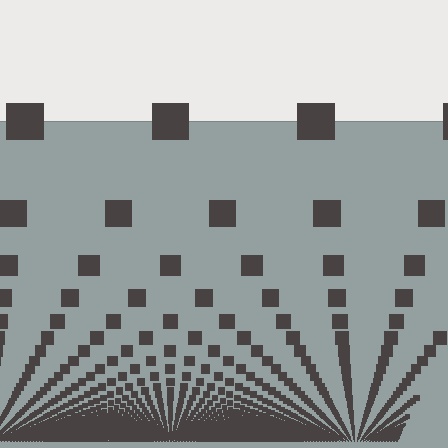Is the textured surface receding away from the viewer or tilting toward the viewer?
The surface appears to tilt toward the viewer. Texture elements get larger and sparser toward the top.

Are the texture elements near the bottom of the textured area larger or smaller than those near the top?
Smaller. The gradient is inverted — elements near the bottom are smaller and denser.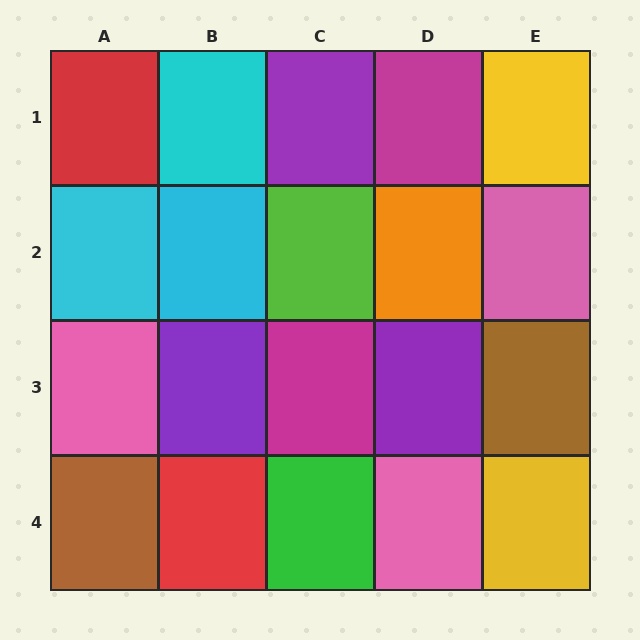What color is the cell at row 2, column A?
Cyan.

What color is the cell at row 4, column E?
Yellow.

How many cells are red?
2 cells are red.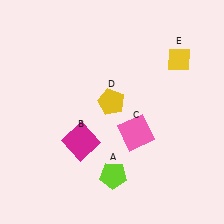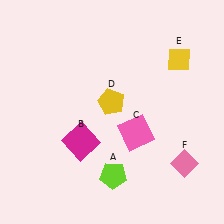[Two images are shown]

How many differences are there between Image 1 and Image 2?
There is 1 difference between the two images.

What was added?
A pink diamond (F) was added in Image 2.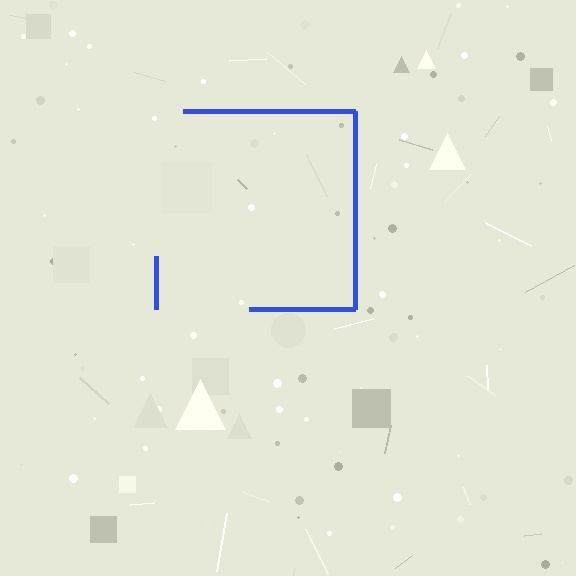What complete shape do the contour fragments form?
The contour fragments form a square.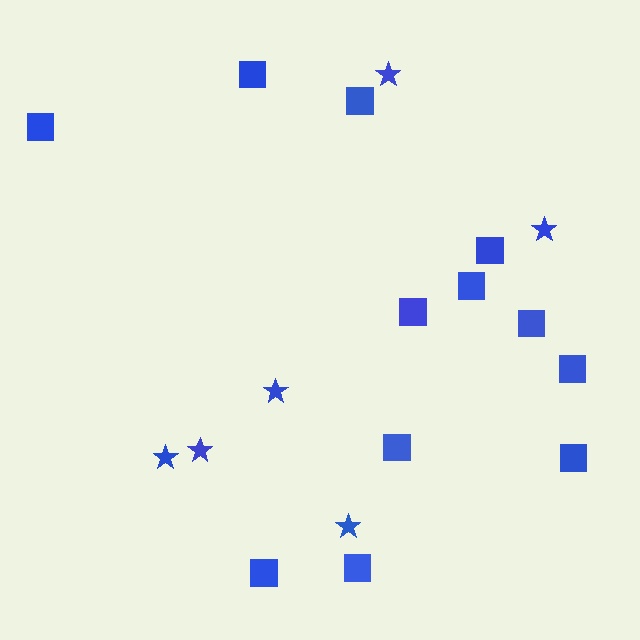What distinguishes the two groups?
There are 2 groups: one group of squares (12) and one group of stars (6).